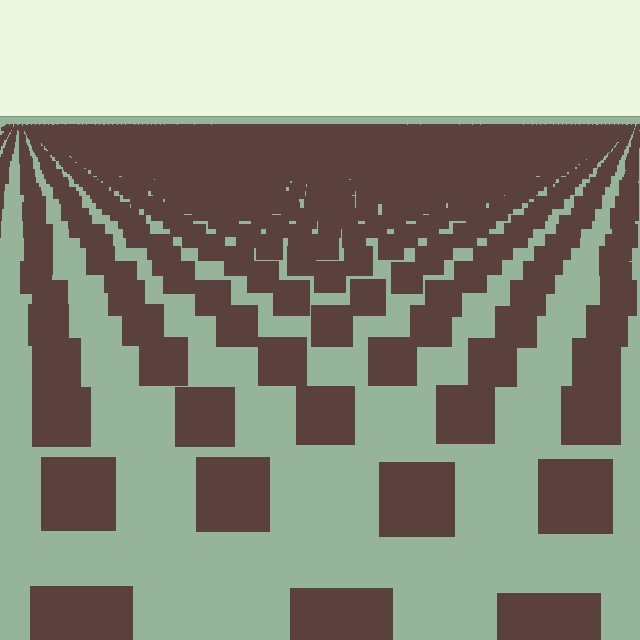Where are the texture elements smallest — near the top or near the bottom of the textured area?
Near the top.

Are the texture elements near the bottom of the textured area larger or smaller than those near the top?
Larger. Near the bottom, elements are closer to the viewer and appear at a bigger on-screen size.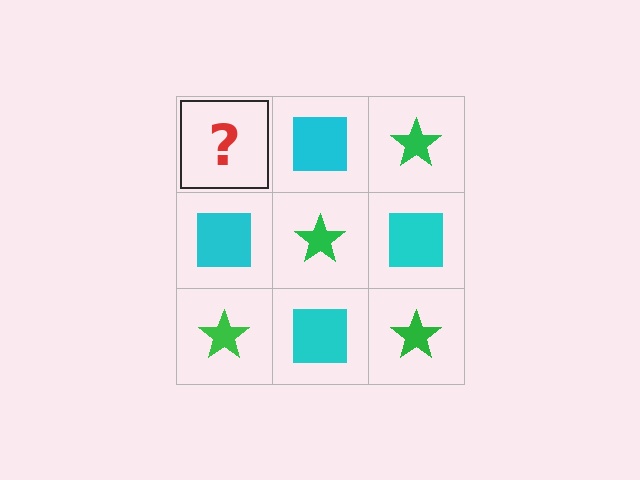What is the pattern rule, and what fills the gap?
The rule is that it alternates green star and cyan square in a checkerboard pattern. The gap should be filled with a green star.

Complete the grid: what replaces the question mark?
The question mark should be replaced with a green star.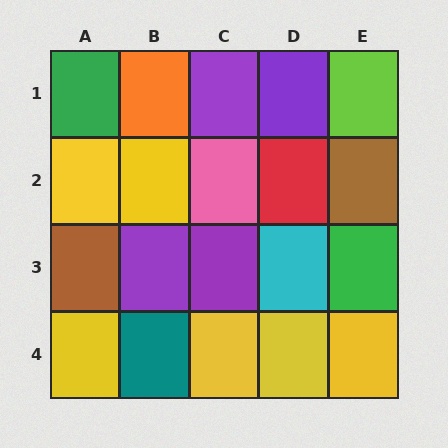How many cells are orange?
1 cell is orange.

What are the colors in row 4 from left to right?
Yellow, teal, yellow, yellow, yellow.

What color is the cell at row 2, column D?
Red.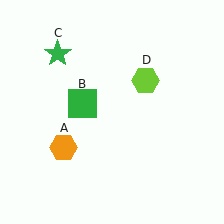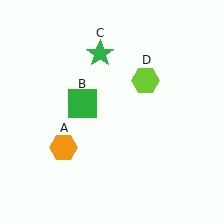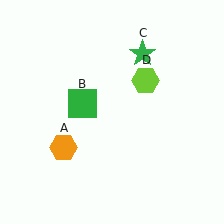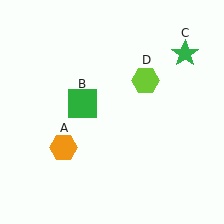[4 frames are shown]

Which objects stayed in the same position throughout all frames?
Orange hexagon (object A) and green square (object B) and lime hexagon (object D) remained stationary.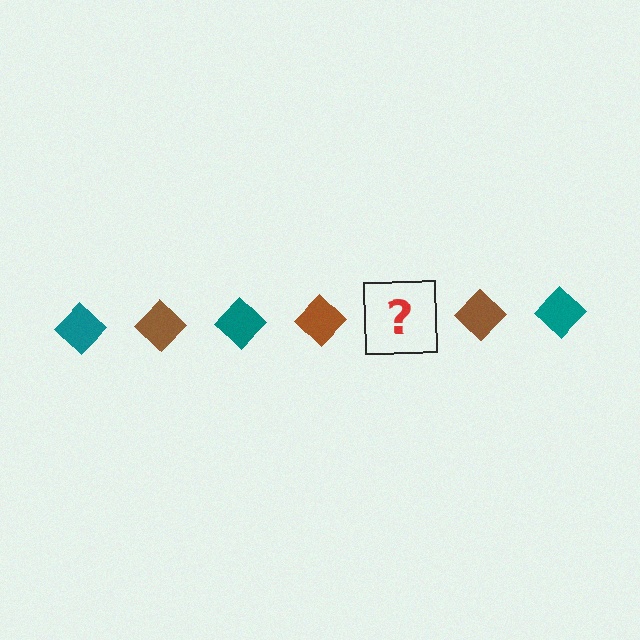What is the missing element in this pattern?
The missing element is a teal diamond.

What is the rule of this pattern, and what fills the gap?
The rule is that the pattern cycles through teal, brown diamonds. The gap should be filled with a teal diamond.